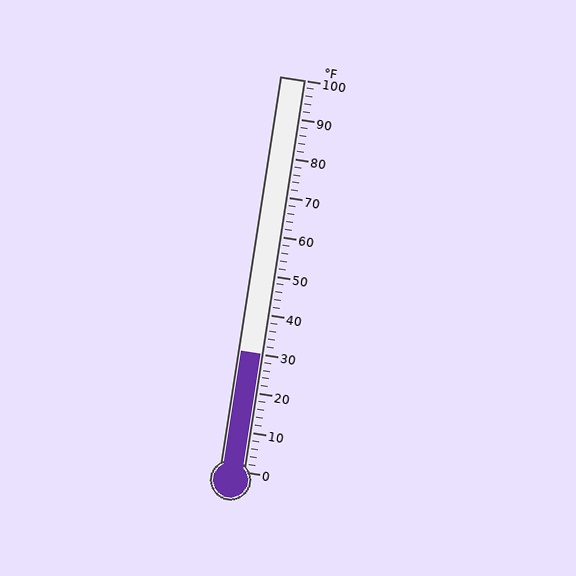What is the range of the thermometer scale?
The thermometer scale ranges from 0°F to 100°F.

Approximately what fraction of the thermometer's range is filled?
The thermometer is filled to approximately 30% of its range.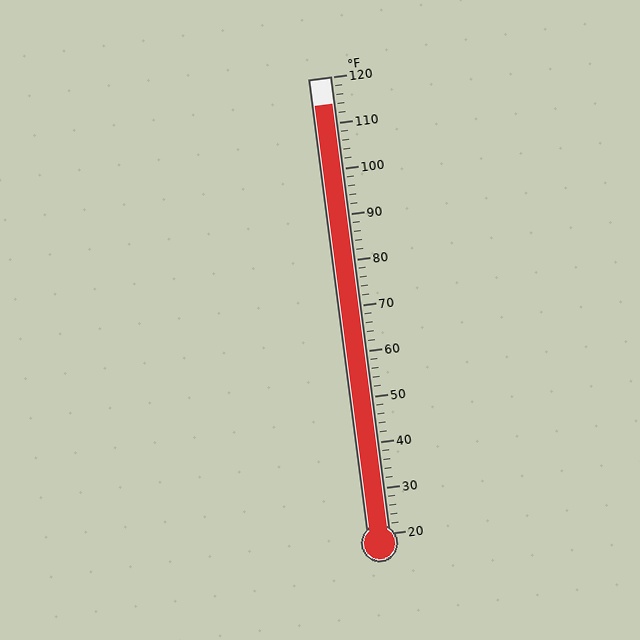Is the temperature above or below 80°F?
The temperature is above 80°F.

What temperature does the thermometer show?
The thermometer shows approximately 114°F.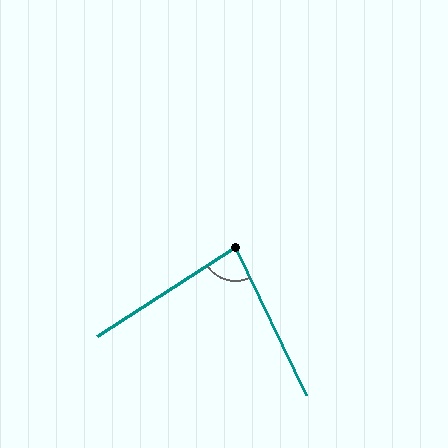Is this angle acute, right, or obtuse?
It is acute.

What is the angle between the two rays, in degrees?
Approximately 82 degrees.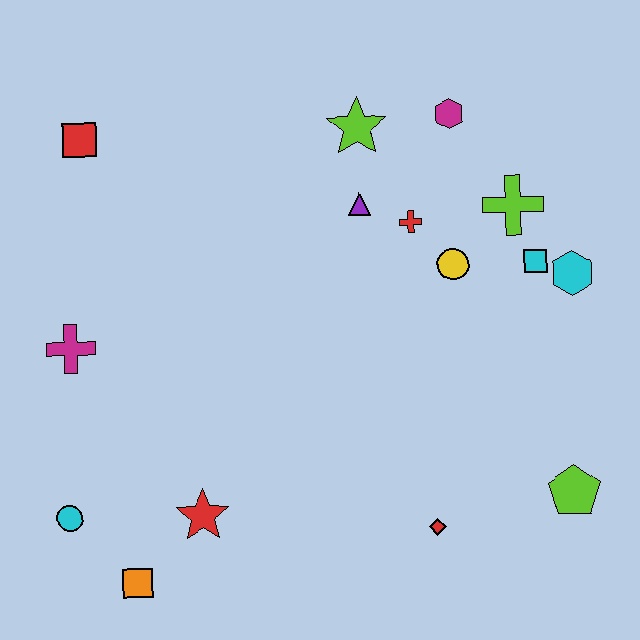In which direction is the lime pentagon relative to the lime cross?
The lime pentagon is below the lime cross.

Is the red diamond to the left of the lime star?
No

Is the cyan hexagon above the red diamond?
Yes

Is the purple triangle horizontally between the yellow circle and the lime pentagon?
No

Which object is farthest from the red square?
The lime pentagon is farthest from the red square.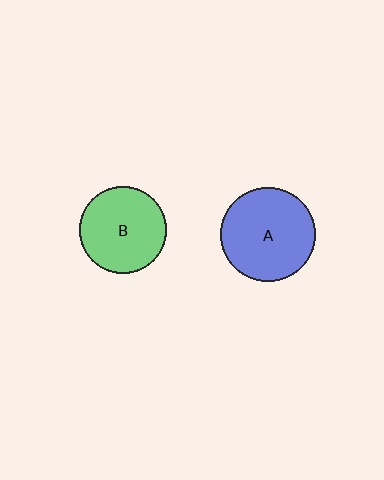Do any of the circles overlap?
No, none of the circles overlap.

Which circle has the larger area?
Circle A (blue).